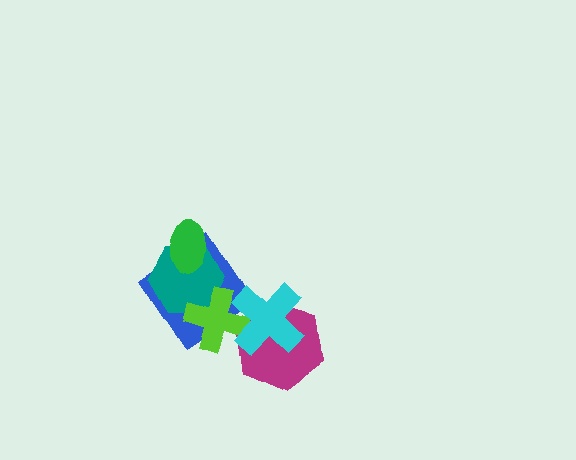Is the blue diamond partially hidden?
Yes, it is partially covered by another shape.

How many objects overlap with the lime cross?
4 objects overlap with the lime cross.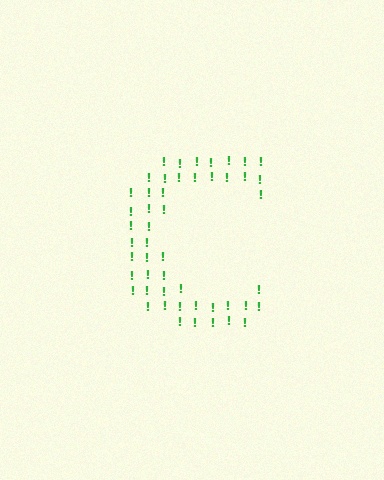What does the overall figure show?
The overall figure shows the letter C.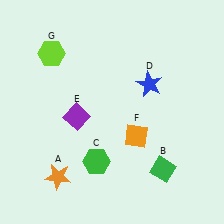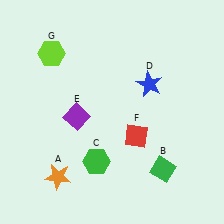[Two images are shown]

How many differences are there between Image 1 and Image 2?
There is 1 difference between the two images.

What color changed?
The diamond (F) changed from orange in Image 1 to red in Image 2.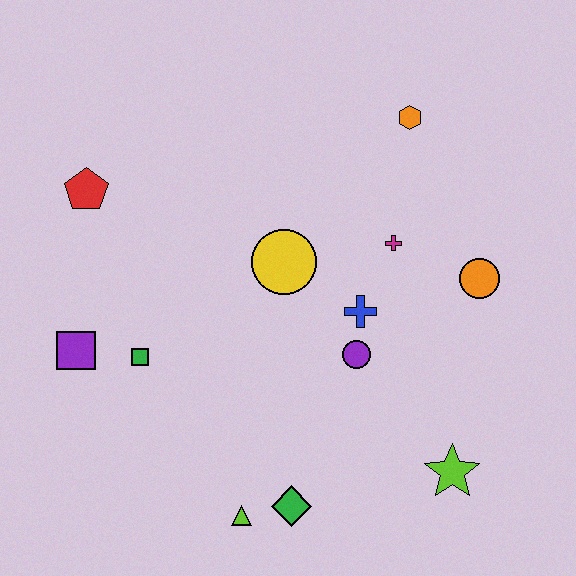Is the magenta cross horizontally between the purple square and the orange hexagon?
Yes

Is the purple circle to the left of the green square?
No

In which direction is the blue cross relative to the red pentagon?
The blue cross is to the right of the red pentagon.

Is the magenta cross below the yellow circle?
No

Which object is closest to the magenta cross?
The blue cross is closest to the magenta cross.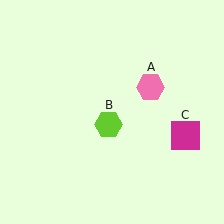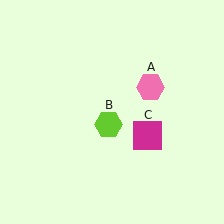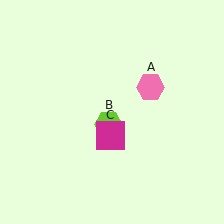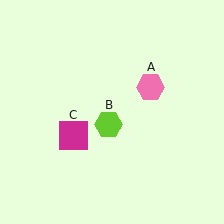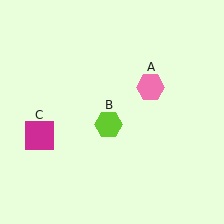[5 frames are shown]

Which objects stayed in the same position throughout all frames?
Pink hexagon (object A) and lime hexagon (object B) remained stationary.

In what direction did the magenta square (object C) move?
The magenta square (object C) moved left.